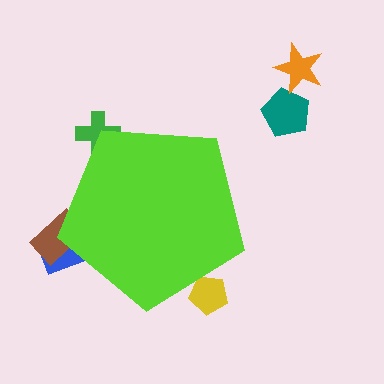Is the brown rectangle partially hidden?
Yes, the brown rectangle is partially hidden behind the lime pentagon.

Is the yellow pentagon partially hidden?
Yes, the yellow pentagon is partially hidden behind the lime pentagon.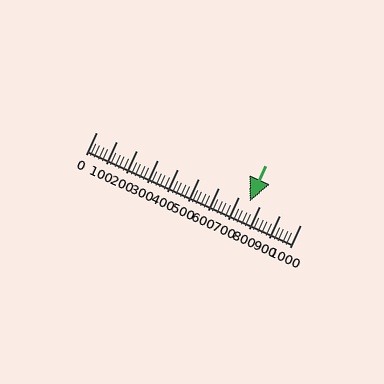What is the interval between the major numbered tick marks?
The major tick marks are spaced 100 units apart.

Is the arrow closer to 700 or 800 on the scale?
The arrow is closer to 800.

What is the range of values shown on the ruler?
The ruler shows values from 0 to 1000.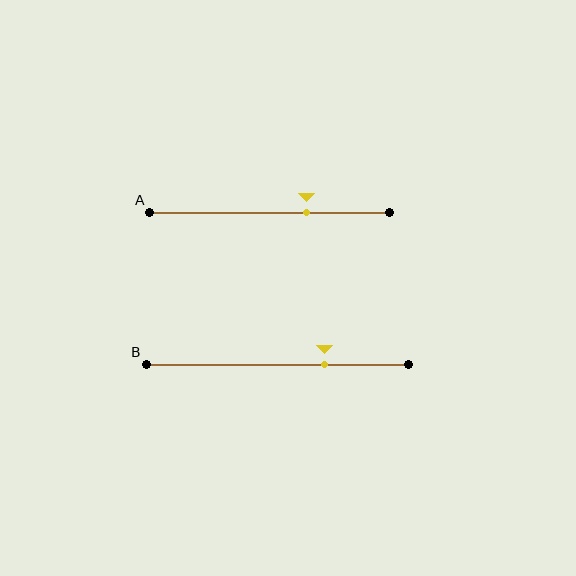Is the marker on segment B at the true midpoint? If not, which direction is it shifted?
No, the marker on segment B is shifted to the right by about 18% of the segment length.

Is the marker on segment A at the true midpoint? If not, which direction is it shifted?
No, the marker on segment A is shifted to the right by about 15% of the segment length.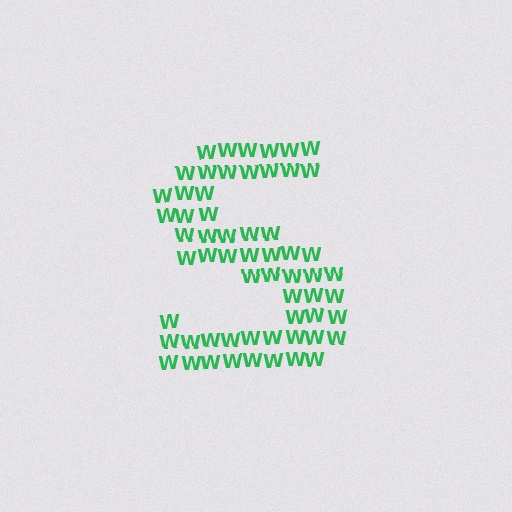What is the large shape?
The large shape is the letter S.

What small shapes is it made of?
It is made of small letter W's.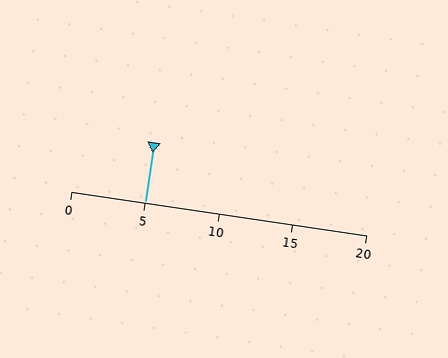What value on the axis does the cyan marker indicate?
The marker indicates approximately 5.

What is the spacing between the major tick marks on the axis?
The major ticks are spaced 5 apart.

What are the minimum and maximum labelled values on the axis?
The axis runs from 0 to 20.